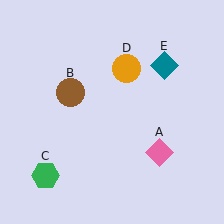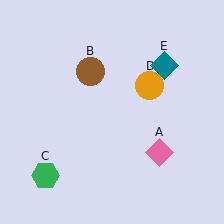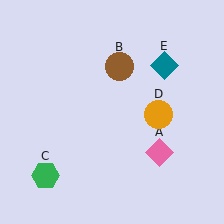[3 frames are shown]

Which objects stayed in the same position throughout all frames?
Pink diamond (object A) and green hexagon (object C) and teal diamond (object E) remained stationary.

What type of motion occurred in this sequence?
The brown circle (object B), orange circle (object D) rotated clockwise around the center of the scene.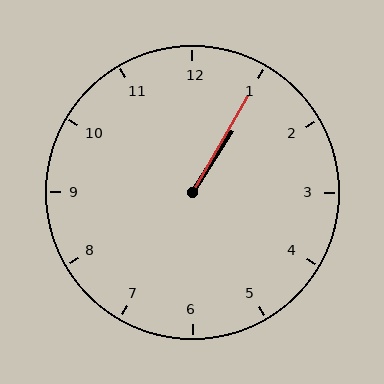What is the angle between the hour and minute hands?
Approximately 2 degrees.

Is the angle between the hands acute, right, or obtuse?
It is acute.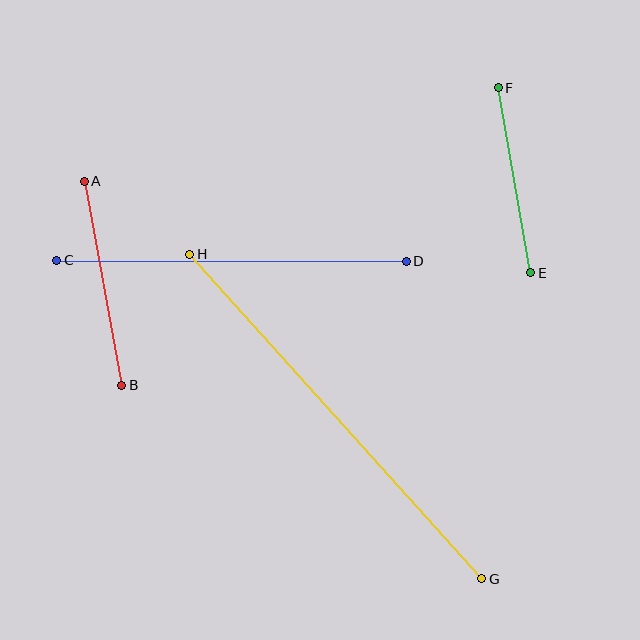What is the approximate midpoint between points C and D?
The midpoint is at approximately (232, 261) pixels.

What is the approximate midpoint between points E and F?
The midpoint is at approximately (514, 180) pixels.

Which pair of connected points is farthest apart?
Points G and H are farthest apart.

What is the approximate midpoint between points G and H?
The midpoint is at approximately (336, 416) pixels.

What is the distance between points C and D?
The distance is approximately 349 pixels.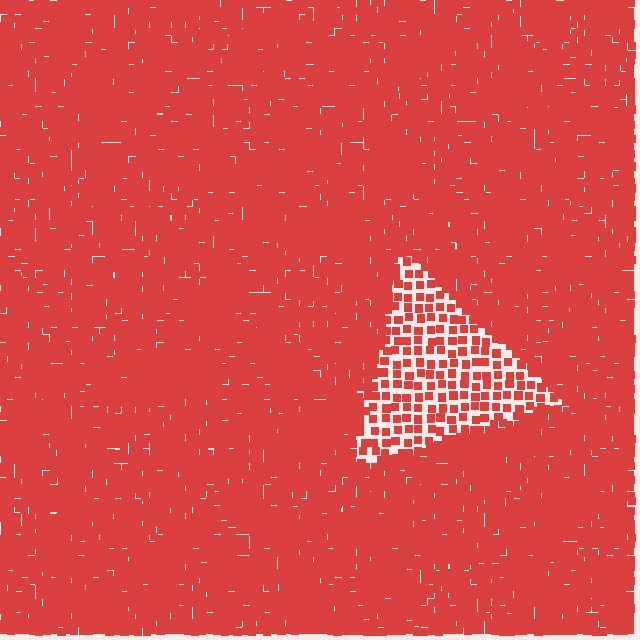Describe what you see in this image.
The image contains small red elements arranged at two different densities. A triangle-shaped region is visible where the elements are less densely packed than the surrounding area.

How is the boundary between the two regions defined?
The boundary is defined by a change in element density (approximately 2.5x ratio). All elements are the same color, size, and shape.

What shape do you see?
I see a triangle.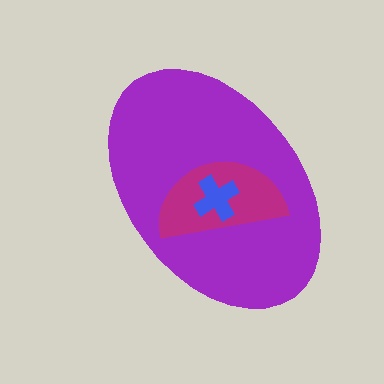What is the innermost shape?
The blue cross.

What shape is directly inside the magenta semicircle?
The blue cross.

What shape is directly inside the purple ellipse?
The magenta semicircle.